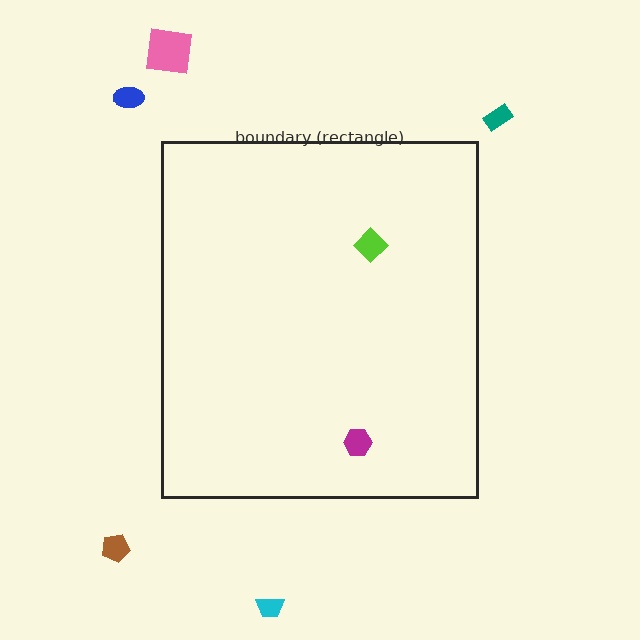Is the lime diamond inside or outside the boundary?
Inside.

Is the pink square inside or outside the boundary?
Outside.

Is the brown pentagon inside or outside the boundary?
Outside.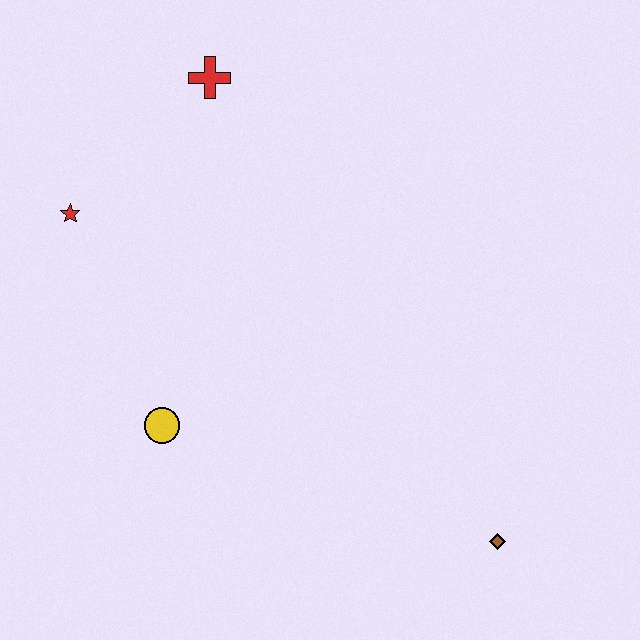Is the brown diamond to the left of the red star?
No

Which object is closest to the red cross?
The red star is closest to the red cross.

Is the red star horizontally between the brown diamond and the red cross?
No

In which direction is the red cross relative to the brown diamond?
The red cross is above the brown diamond.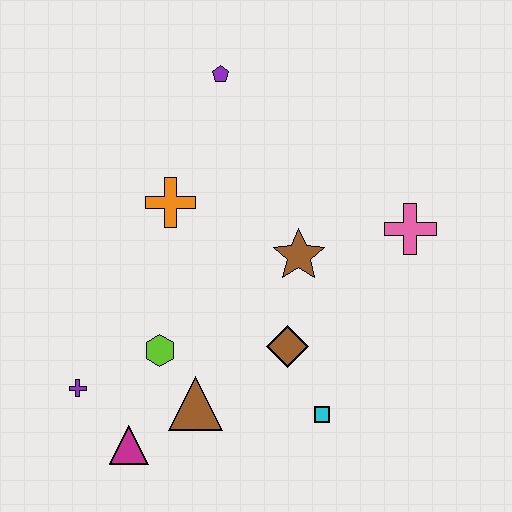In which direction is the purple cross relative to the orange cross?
The purple cross is below the orange cross.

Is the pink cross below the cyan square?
No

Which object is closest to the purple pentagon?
The orange cross is closest to the purple pentagon.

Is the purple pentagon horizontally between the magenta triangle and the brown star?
Yes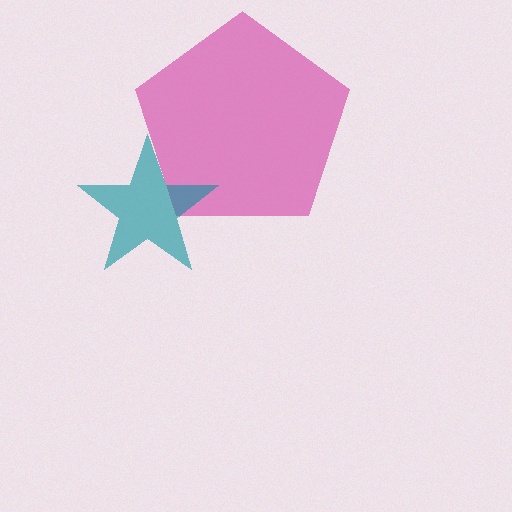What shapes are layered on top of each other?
The layered shapes are: a magenta pentagon, a teal star.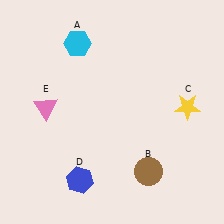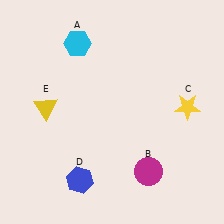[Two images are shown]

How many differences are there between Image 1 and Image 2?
There are 2 differences between the two images.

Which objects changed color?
B changed from brown to magenta. E changed from pink to yellow.